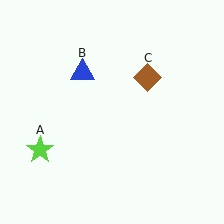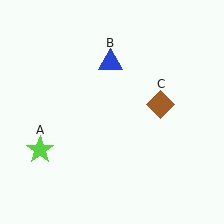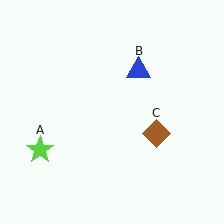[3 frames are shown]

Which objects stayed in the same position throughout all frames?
Lime star (object A) remained stationary.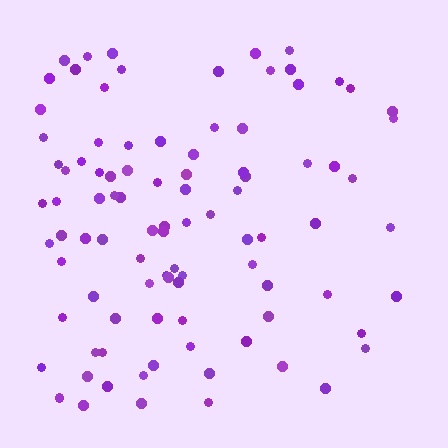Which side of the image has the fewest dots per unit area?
The right.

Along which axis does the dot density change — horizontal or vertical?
Horizontal.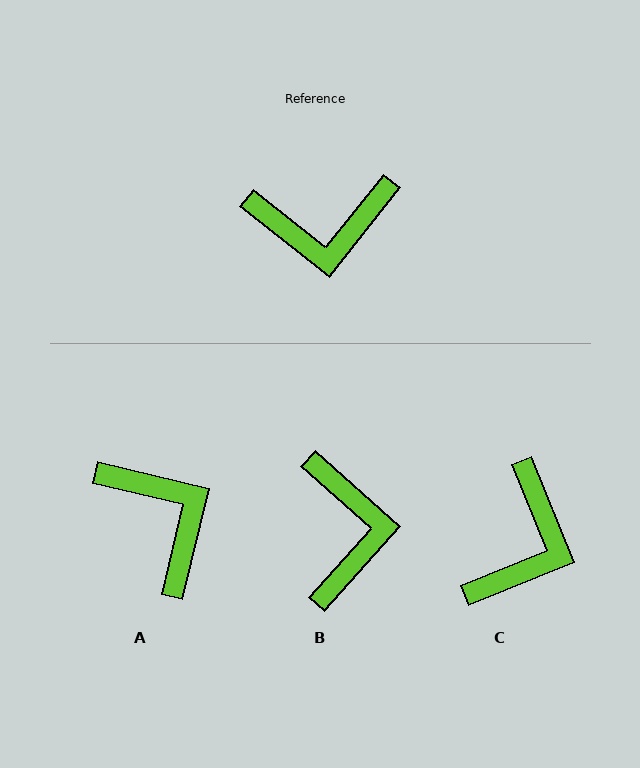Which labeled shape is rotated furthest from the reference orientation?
A, about 115 degrees away.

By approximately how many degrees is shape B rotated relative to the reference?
Approximately 87 degrees counter-clockwise.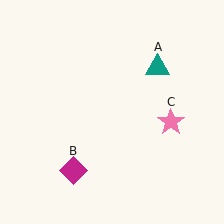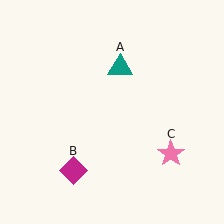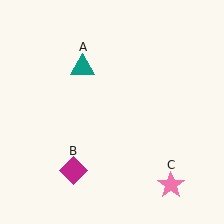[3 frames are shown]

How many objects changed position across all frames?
2 objects changed position: teal triangle (object A), pink star (object C).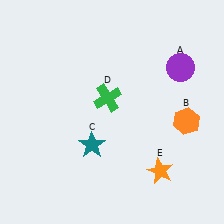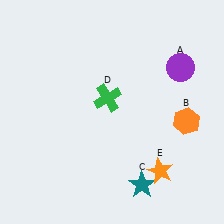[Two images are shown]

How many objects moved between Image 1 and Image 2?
1 object moved between the two images.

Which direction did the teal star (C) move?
The teal star (C) moved right.